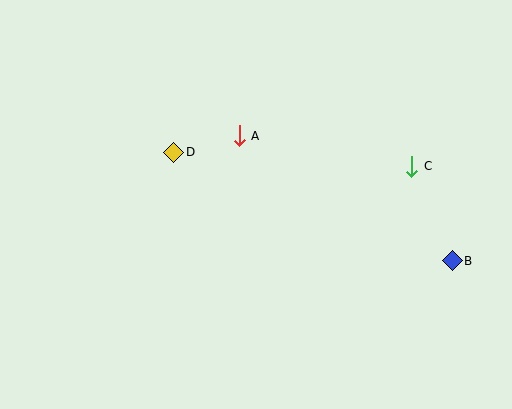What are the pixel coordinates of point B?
Point B is at (452, 261).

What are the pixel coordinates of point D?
Point D is at (174, 152).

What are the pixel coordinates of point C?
Point C is at (412, 166).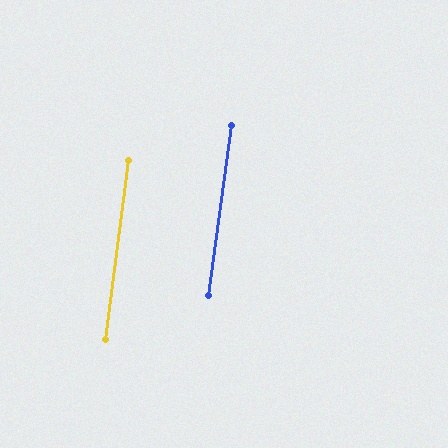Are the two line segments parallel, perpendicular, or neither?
Parallel — their directions differ by only 0.6°.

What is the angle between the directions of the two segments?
Approximately 1 degree.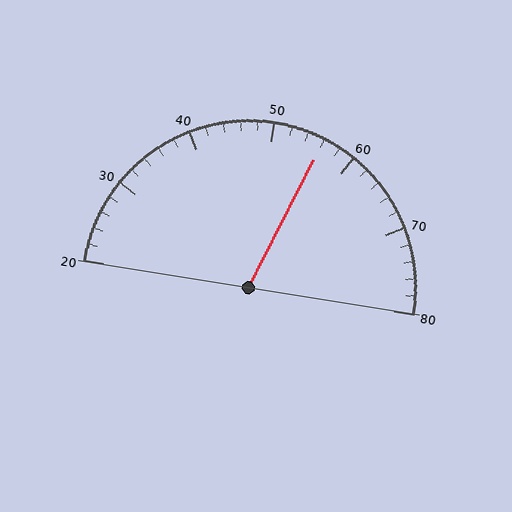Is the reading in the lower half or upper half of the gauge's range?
The reading is in the upper half of the range (20 to 80).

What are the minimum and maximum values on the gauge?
The gauge ranges from 20 to 80.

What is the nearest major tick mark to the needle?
The nearest major tick mark is 60.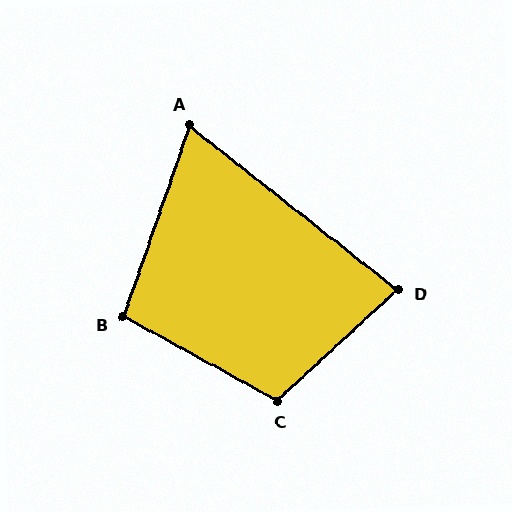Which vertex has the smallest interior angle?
A, at approximately 71 degrees.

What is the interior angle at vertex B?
Approximately 99 degrees (obtuse).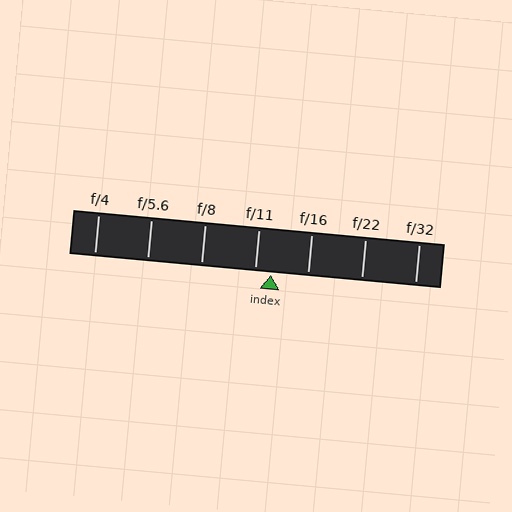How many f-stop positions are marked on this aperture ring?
There are 7 f-stop positions marked.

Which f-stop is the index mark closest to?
The index mark is closest to f/11.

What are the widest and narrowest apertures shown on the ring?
The widest aperture shown is f/4 and the narrowest is f/32.